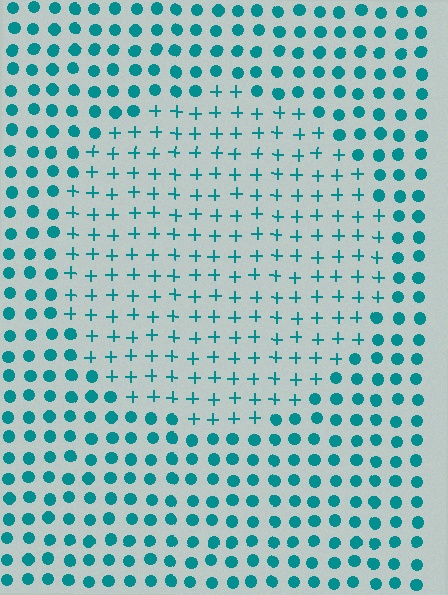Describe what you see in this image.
The image is filled with small teal elements arranged in a uniform grid. A circle-shaped region contains plus signs, while the surrounding area contains circles. The boundary is defined purely by the change in element shape.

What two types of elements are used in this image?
The image uses plus signs inside the circle region and circles outside it.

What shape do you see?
I see a circle.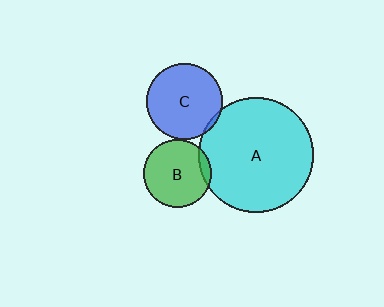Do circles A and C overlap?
Yes.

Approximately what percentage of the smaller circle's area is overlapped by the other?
Approximately 5%.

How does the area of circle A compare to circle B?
Approximately 2.9 times.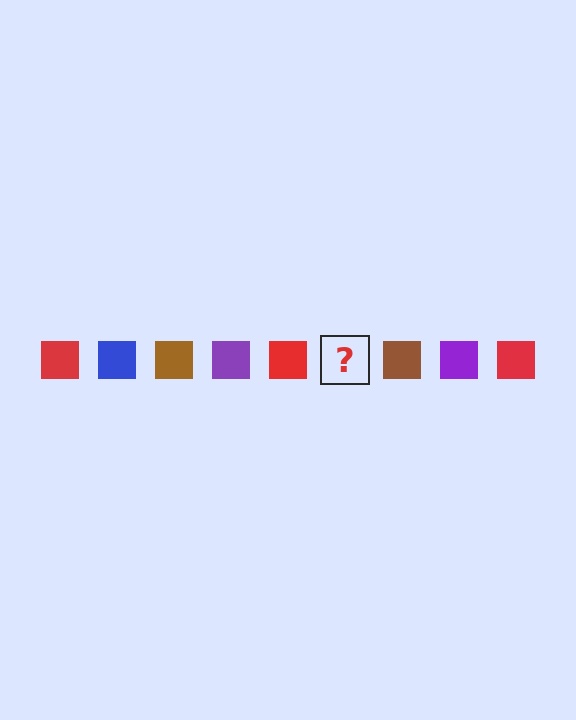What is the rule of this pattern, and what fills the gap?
The rule is that the pattern cycles through red, blue, brown, purple squares. The gap should be filled with a blue square.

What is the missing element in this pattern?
The missing element is a blue square.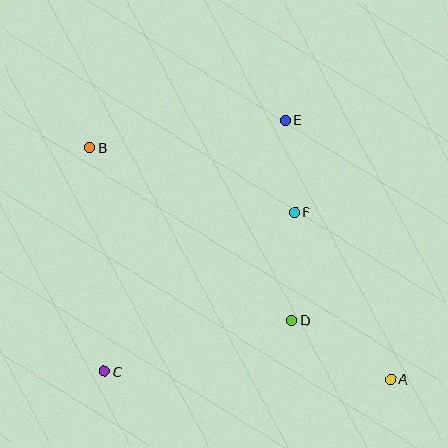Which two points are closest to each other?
Points E and F are closest to each other.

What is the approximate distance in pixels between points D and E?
The distance between D and E is approximately 201 pixels.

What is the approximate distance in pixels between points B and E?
The distance between B and E is approximately 197 pixels.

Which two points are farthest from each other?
Points A and B are farthest from each other.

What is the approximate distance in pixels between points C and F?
The distance between C and F is approximately 248 pixels.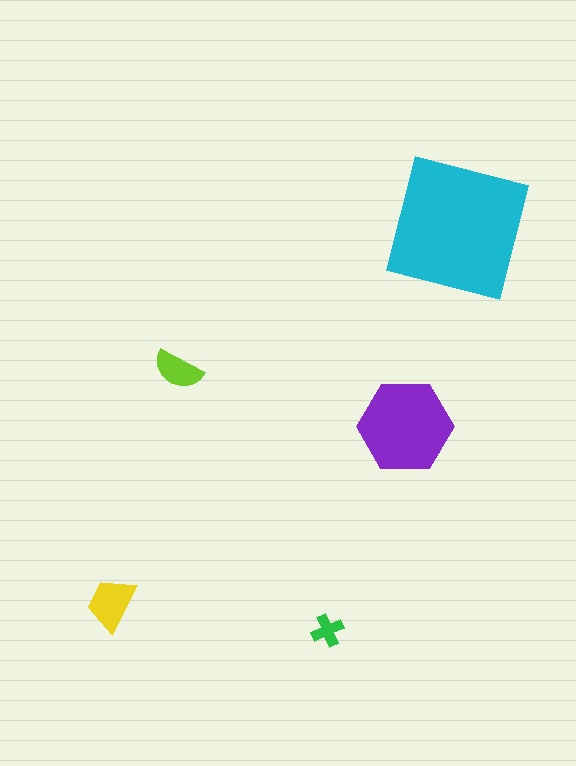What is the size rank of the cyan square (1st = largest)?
1st.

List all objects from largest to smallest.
The cyan square, the purple hexagon, the yellow trapezoid, the lime semicircle, the green cross.